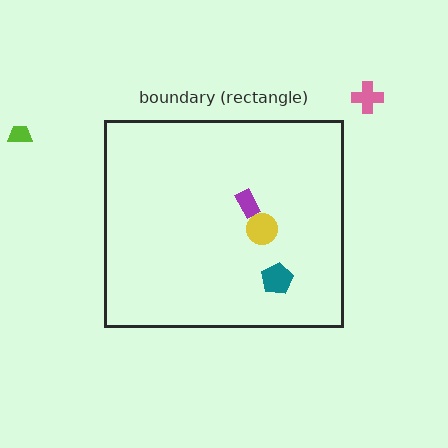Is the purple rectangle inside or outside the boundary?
Inside.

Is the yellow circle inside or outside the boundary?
Inside.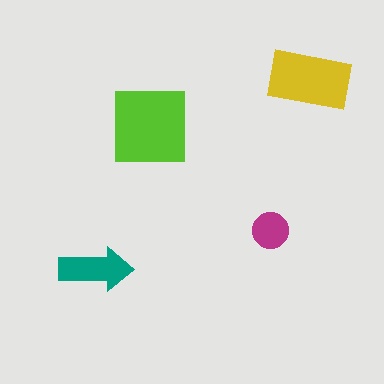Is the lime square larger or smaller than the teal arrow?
Larger.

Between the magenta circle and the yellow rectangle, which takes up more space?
The yellow rectangle.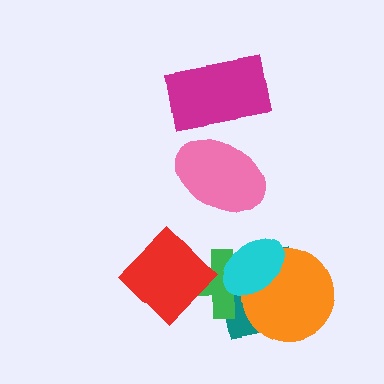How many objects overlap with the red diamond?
1 object overlaps with the red diamond.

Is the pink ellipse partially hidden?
Yes, it is partially covered by another shape.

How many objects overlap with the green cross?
4 objects overlap with the green cross.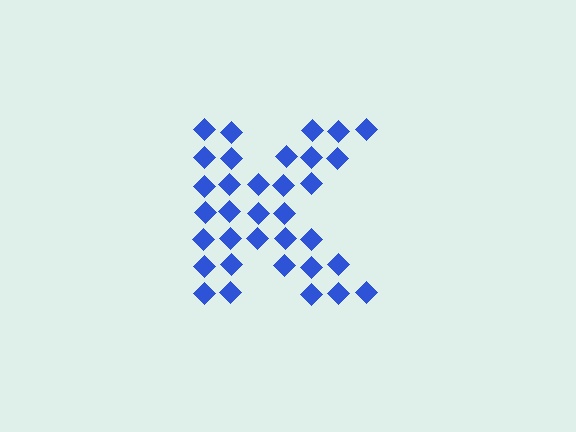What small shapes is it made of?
It is made of small diamonds.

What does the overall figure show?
The overall figure shows the letter K.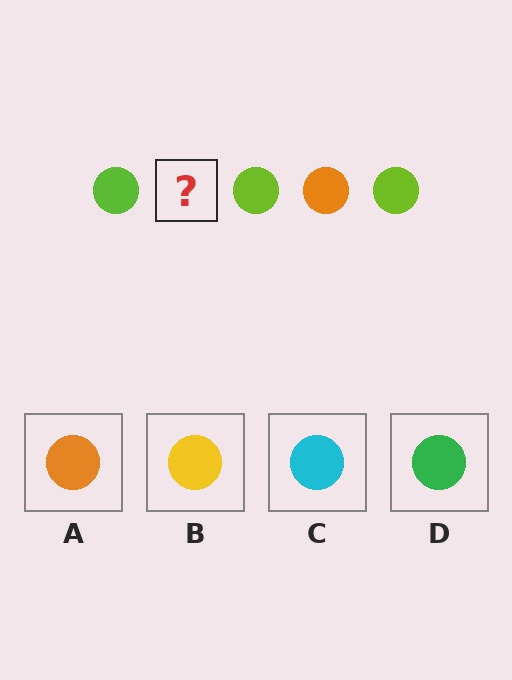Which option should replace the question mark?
Option A.